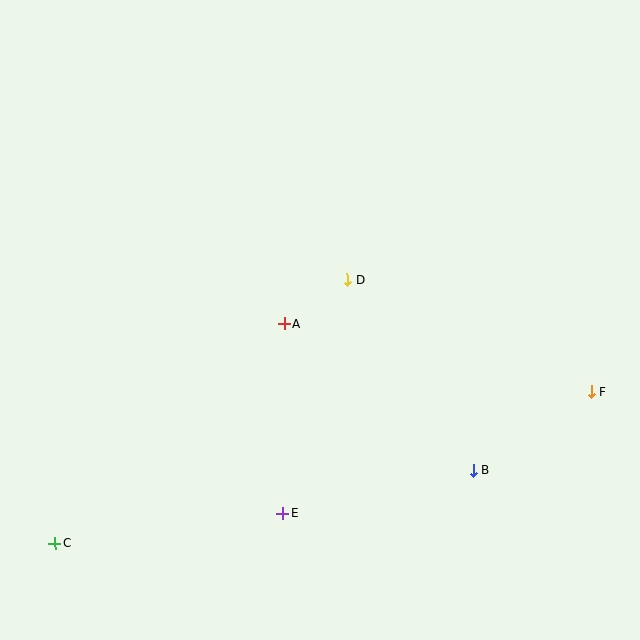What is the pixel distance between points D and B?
The distance between D and B is 229 pixels.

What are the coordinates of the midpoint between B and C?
The midpoint between B and C is at (264, 507).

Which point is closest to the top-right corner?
Point F is closest to the top-right corner.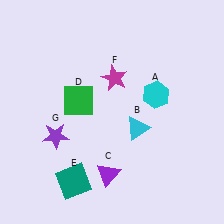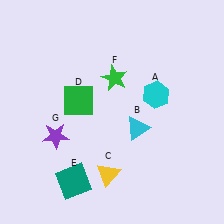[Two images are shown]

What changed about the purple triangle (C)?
In Image 1, C is purple. In Image 2, it changed to yellow.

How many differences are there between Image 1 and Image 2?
There are 2 differences between the two images.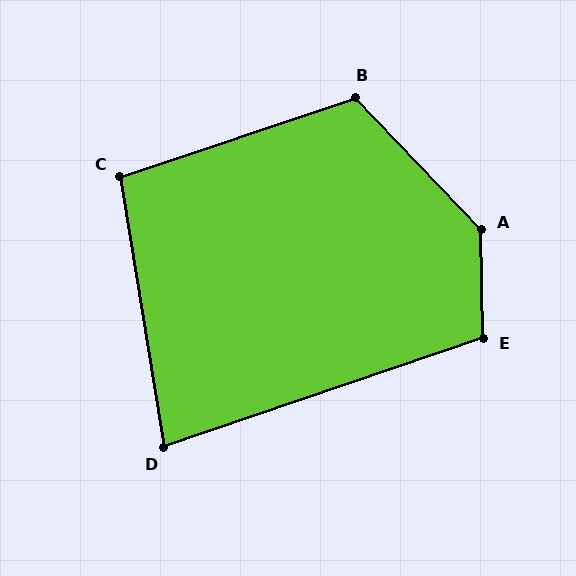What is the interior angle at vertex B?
Approximately 115 degrees (obtuse).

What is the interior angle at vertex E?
Approximately 108 degrees (obtuse).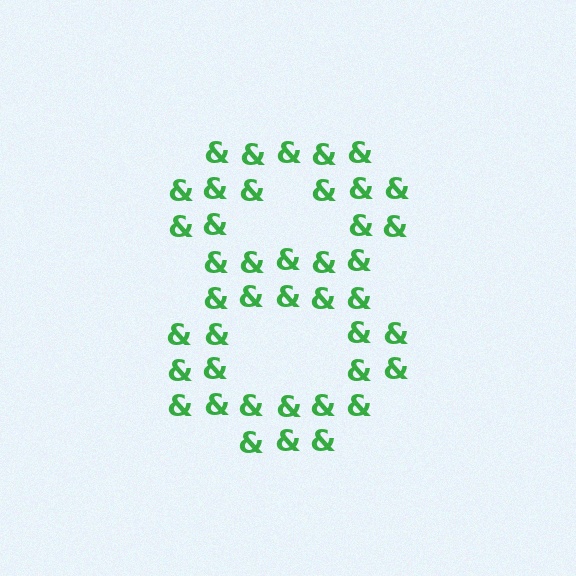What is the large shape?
The large shape is the digit 8.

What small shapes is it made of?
It is made of small ampersands.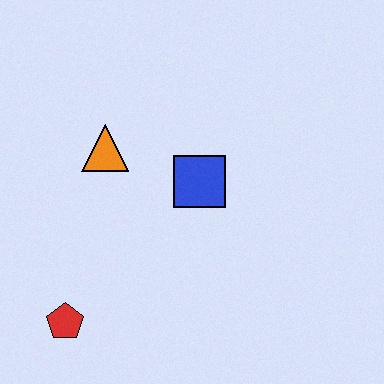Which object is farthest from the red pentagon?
The blue square is farthest from the red pentagon.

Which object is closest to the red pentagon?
The orange triangle is closest to the red pentagon.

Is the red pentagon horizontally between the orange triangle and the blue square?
No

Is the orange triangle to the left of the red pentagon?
No